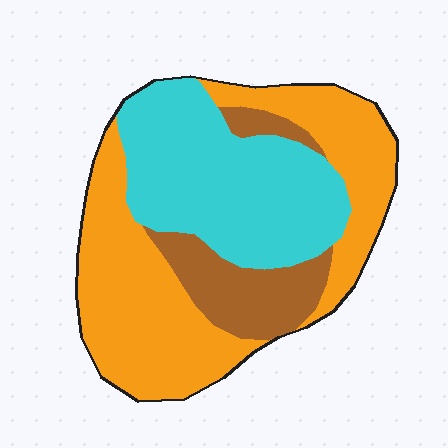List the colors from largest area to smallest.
From largest to smallest: orange, cyan, brown.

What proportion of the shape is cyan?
Cyan takes up about three eighths (3/8) of the shape.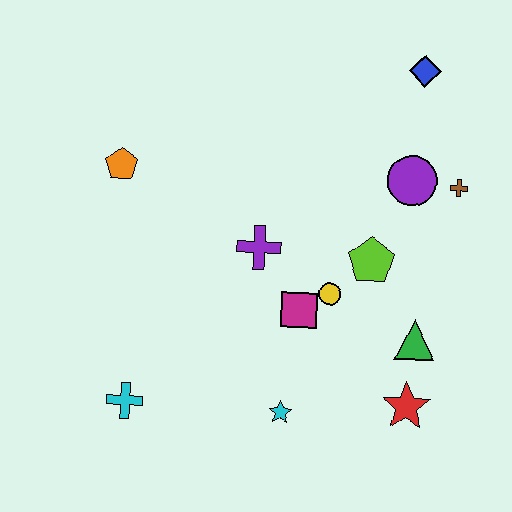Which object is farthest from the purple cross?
The blue diamond is farthest from the purple cross.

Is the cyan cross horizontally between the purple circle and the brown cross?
No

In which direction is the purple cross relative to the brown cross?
The purple cross is to the left of the brown cross.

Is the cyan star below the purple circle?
Yes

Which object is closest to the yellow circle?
The magenta square is closest to the yellow circle.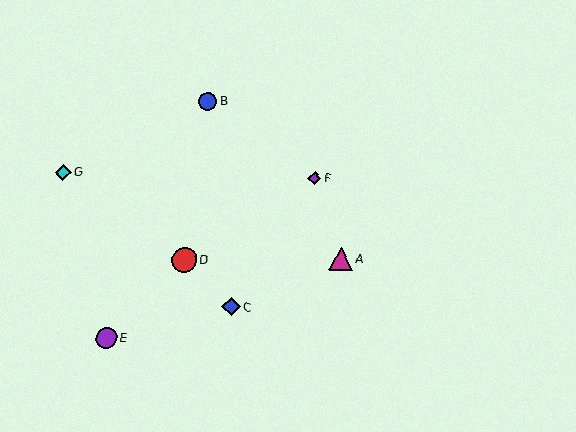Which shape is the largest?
The red circle (labeled D) is the largest.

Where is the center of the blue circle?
The center of the blue circle is at (208, 101).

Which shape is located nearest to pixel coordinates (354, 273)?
The magenta triangle (labeled A) at (341, 259) is nearest to that location.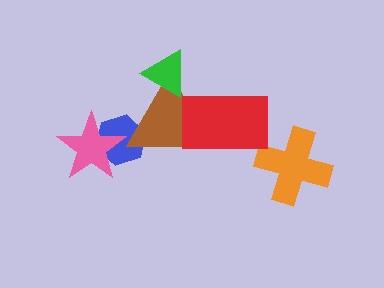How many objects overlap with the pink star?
1 object overlaps with the pink star.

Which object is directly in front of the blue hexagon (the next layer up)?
The brown triangle is directly in front of the blue hexagon.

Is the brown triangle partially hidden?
Yes, it is partially covered by another shape.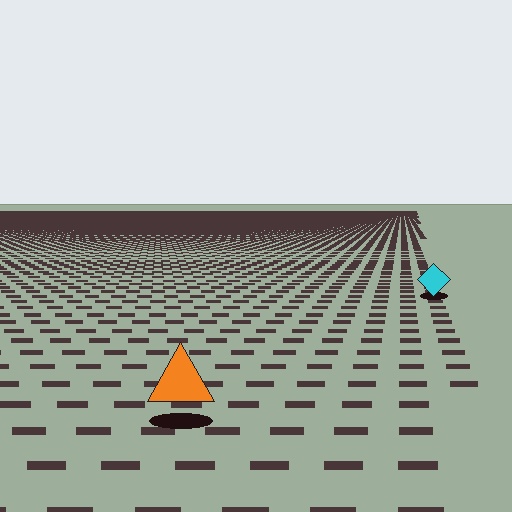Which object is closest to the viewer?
The orange triangle is closest. The texture marks near it are larger and more spread out.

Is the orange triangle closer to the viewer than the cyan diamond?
Yes. The orange triangle is closer — you can tell from the texture gradient: the ground texture is coarser near it.